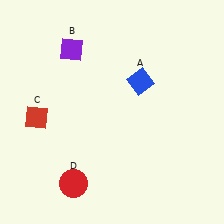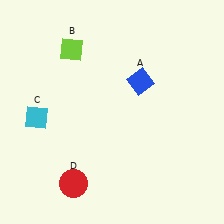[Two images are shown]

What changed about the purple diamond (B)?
In Image 1, B is purple. In Image 2, it changed to lime.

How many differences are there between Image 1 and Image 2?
There are 2 differences between the two images.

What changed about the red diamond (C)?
In Image 1, C is red. In Image 2, it changed to cyan.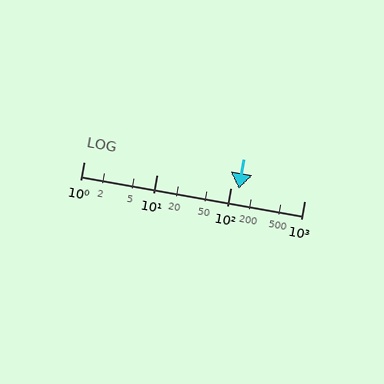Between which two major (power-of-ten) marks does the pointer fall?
The pointer is between 100 and 1000.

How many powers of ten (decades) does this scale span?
The scale spans 3 decades, from 1 to 1000.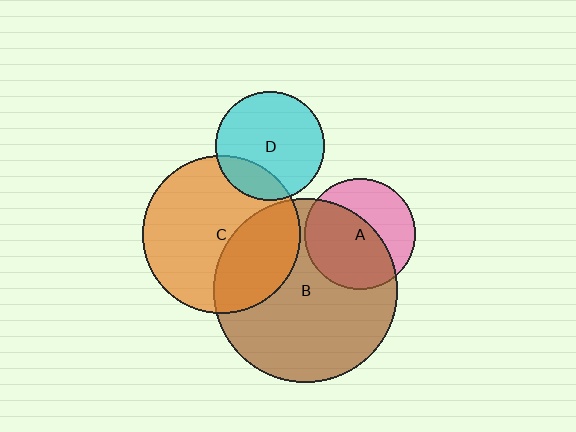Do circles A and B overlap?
Yes.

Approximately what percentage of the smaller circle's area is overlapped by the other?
Approximately 60%.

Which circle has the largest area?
Circle B (brown).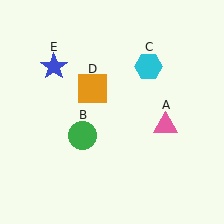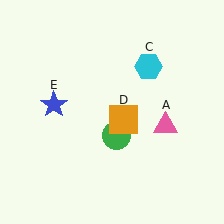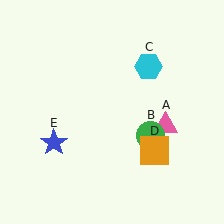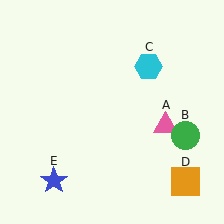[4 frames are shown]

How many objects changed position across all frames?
3 objects changed position: green circle (object B), orange square (object D), blue star (object E).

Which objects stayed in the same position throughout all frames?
Pink triangle (object A) and cyan hexagon (object C) remained stationary.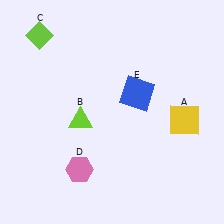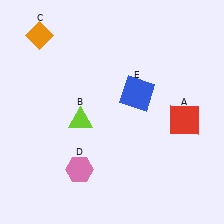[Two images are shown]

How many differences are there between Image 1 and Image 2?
There are 2 differences between the two images.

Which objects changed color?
A changed from yellow to red. C changed from lime to orange.